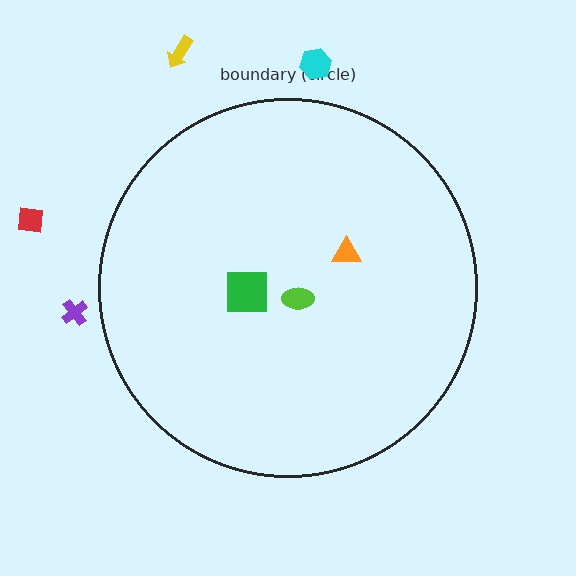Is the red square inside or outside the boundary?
Outside.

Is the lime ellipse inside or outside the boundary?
Inside.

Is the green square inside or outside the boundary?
Inside.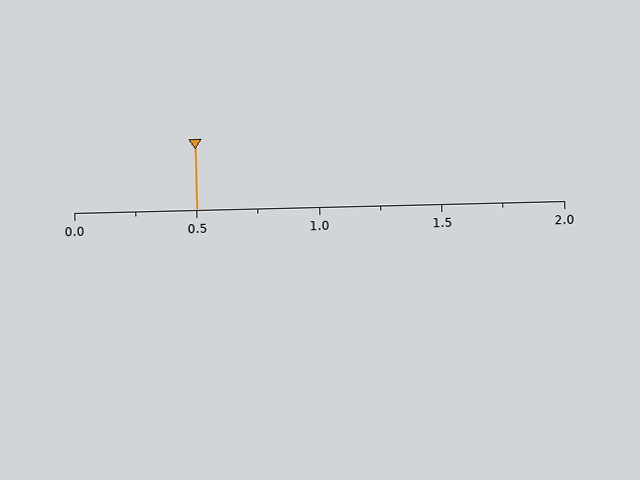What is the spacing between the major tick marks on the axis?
The major ticks are spaced 0.5 apart.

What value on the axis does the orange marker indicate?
The marker indicates approximately 0.5.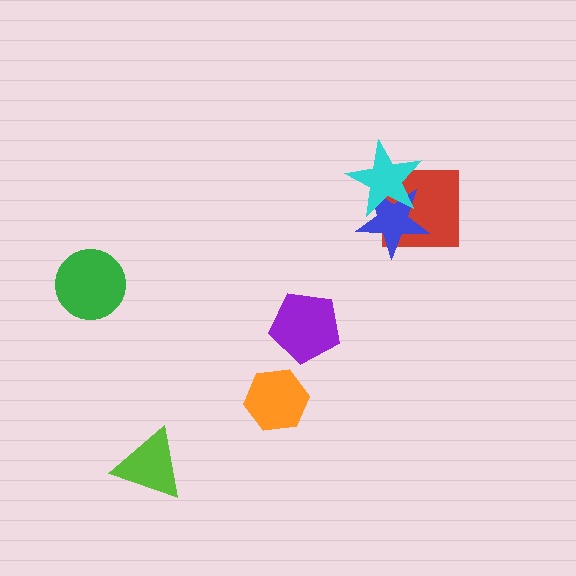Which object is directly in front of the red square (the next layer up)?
The blue star is directly in front of the red square.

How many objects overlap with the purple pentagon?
0 objects overlap with the purple pentagon.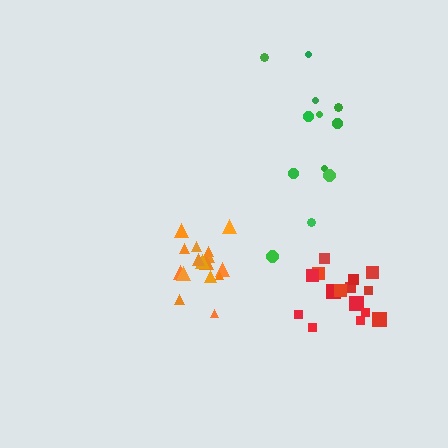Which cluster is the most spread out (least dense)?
Green.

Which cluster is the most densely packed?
Orange.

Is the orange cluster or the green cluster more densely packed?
Orange.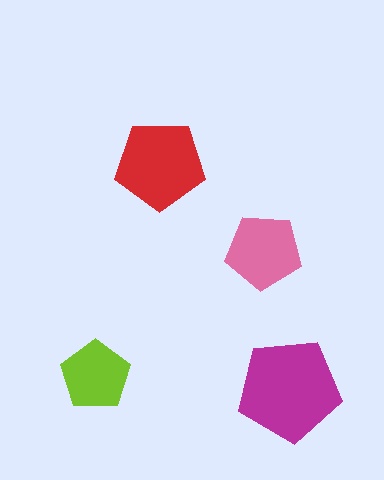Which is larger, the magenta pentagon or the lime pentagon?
The magenta one.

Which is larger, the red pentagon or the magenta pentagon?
The magenta one.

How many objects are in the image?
There are 4 objects in the image.